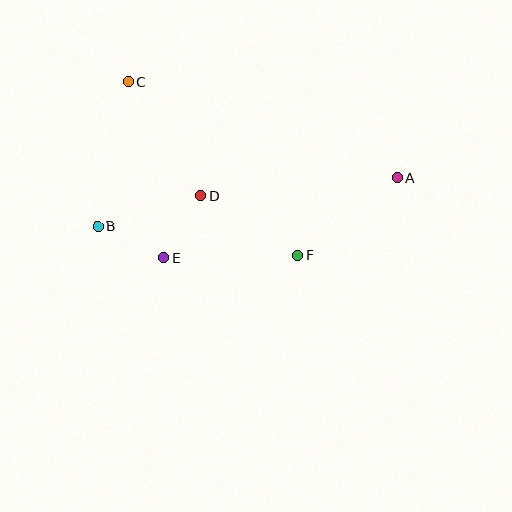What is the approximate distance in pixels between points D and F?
The distance between D and F is approximately 114 pixels.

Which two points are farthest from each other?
Points A and B are farthest from each other.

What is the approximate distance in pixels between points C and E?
The distance between C and E is approximately 180 pixels.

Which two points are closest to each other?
Points D and E are closest to each other.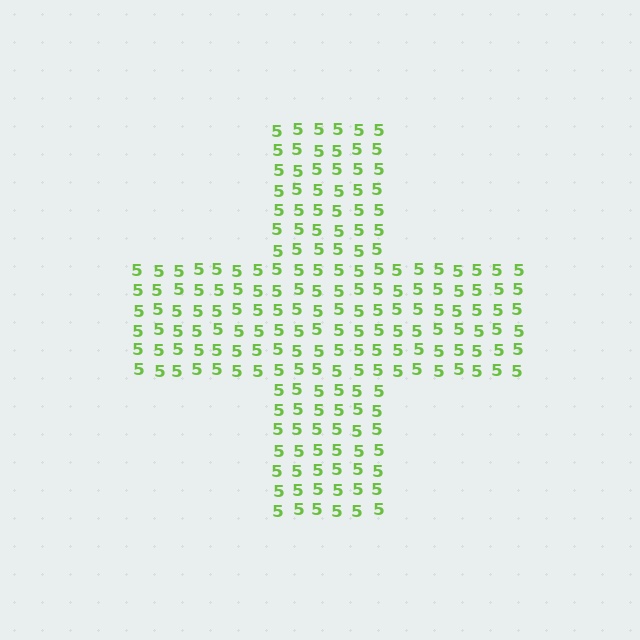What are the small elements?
The small elements are digit 5's.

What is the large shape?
The large shape is a cross.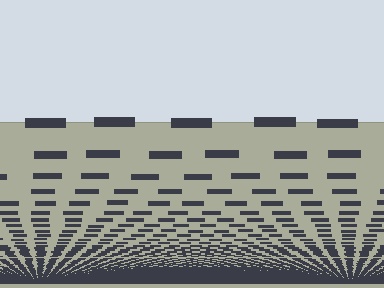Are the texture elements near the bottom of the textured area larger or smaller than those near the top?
Smaller. The gradient is inverted — elements near the bottom are smaller and denser.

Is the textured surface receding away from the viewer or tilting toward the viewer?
The surface appears to tilt toward the viewer. Texture elements get larger and sparser toward the top.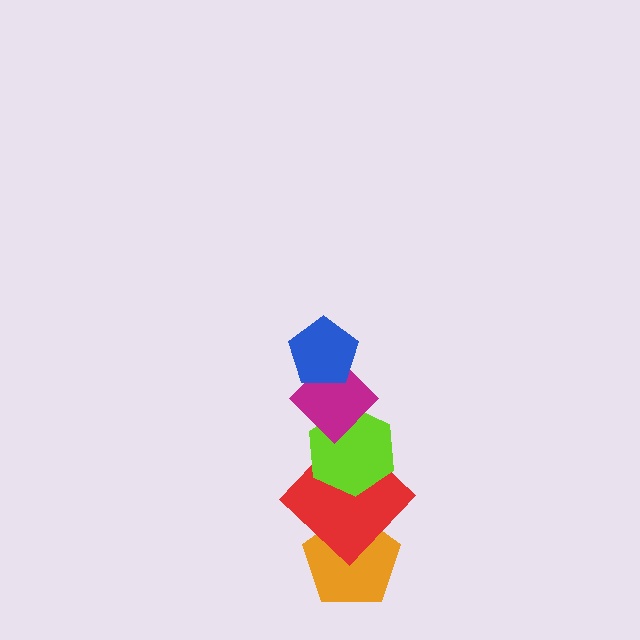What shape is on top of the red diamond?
The lime hexagon is on top of the red diamond.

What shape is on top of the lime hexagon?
The magenta diamond is on top of the lime hexagon.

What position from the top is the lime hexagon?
The lime hexagon is 3rd from the top.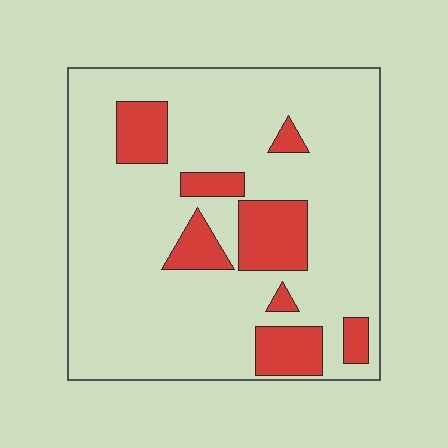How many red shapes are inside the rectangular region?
8.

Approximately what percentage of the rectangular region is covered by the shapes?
Approximately 20%.